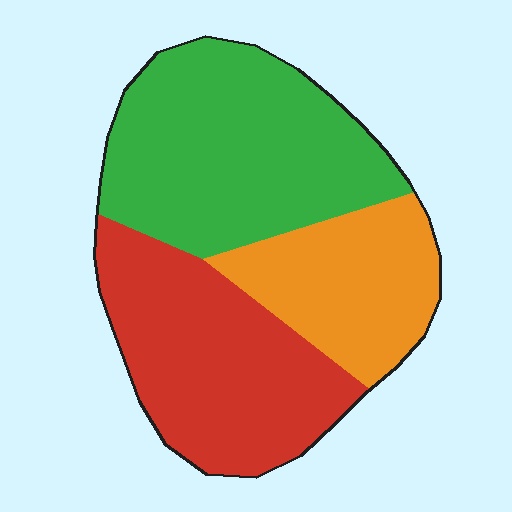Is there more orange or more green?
Green.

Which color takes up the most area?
Green, at roughly 40%.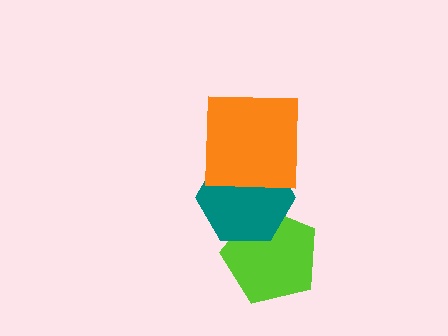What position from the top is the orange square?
The orange square is 1st from the top.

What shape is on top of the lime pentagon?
The teal hexagon is on top of the lime pentagon.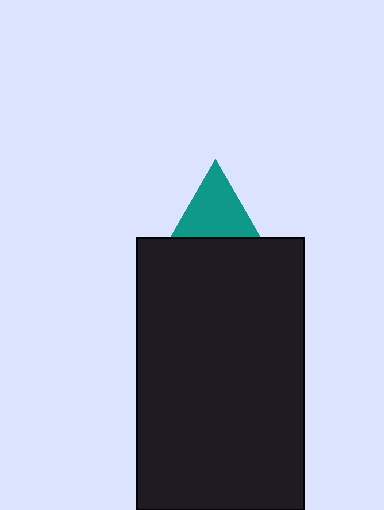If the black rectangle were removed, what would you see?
You would see the complete teal triangle.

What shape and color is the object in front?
The object in front is a black rectangle.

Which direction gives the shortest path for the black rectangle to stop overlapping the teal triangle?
Moving down gives the shortest separation.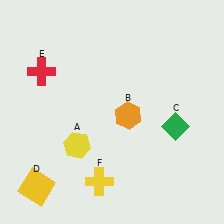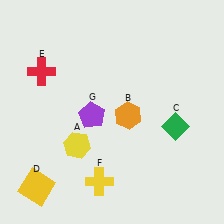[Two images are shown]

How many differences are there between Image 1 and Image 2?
There is 1 difference between the two images.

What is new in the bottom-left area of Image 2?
A purple pentagon (G) was added in the bottom-left area of Image 2.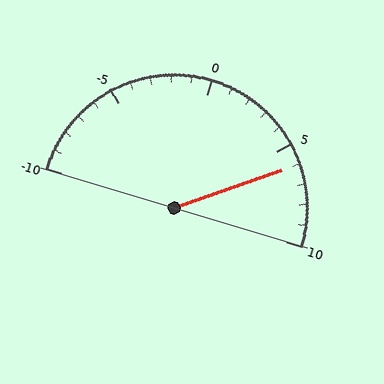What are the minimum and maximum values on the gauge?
The gauge ranges from -10 to 10.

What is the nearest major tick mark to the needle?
The nearest major tick mark is 5.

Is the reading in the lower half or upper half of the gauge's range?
The reading is in the upper half of the range (-10 to 10).